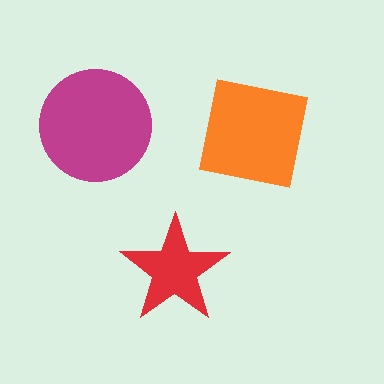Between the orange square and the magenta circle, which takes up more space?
The magenta circle.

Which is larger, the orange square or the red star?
The orange square.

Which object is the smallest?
The red star.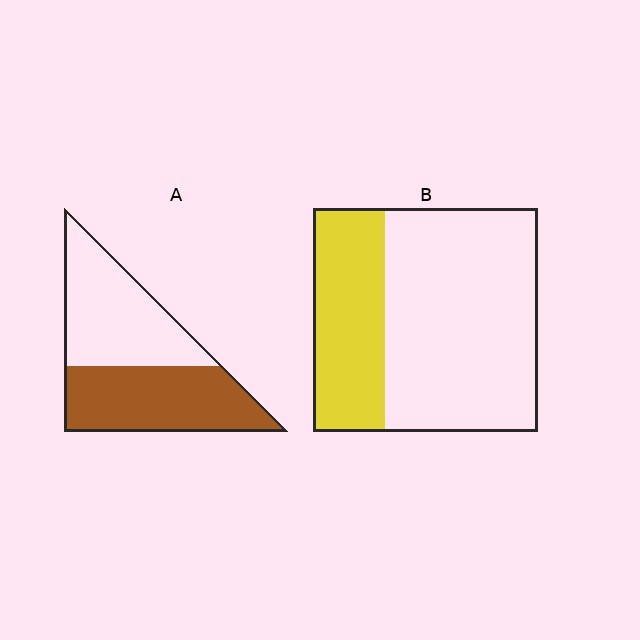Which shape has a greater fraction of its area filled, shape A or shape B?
Shape A.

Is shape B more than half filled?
No.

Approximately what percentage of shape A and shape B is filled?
A is approximately 50% and B is approximately 30%.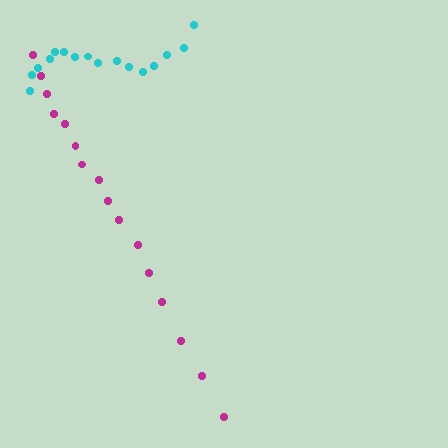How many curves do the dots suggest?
There are 2 distinct paths.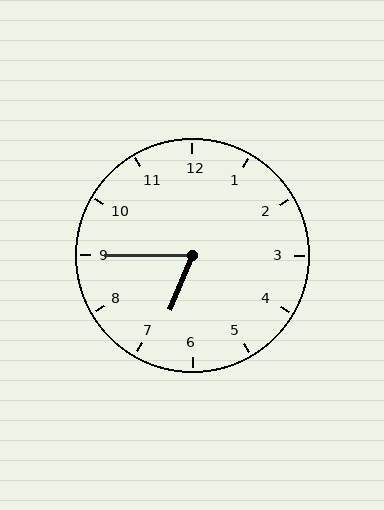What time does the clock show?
6:45.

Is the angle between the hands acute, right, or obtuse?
It is acute.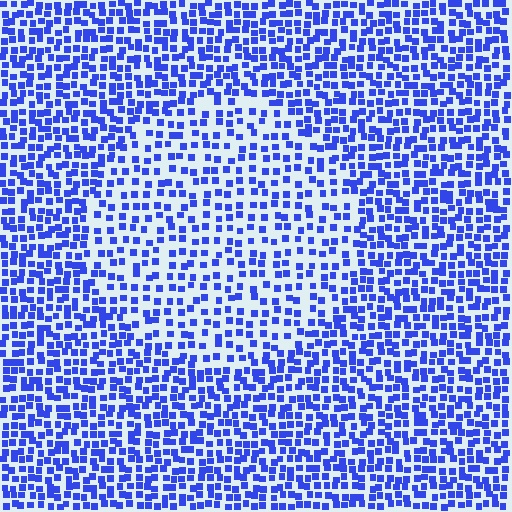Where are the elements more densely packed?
The elements are more densely packed outside the circle boundary.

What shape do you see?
I see a circle.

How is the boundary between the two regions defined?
The boundary is defined by a change in element density (approximately 1.7x ratio). All elements are the same color, size, and shape.